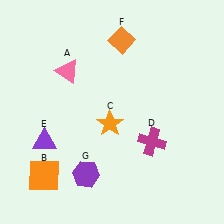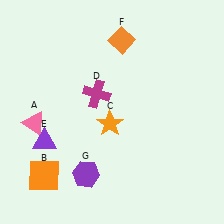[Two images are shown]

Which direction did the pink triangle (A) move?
The pink triangle (A) moved down.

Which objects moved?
The objects that moved are: the pink triangle (A), the magenta cross (D).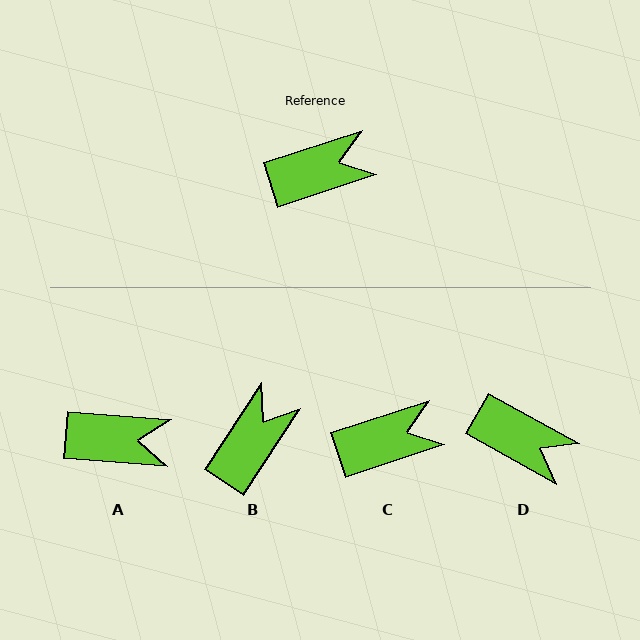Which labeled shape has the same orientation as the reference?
C.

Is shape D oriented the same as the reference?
No, it is off by about 47 degrees.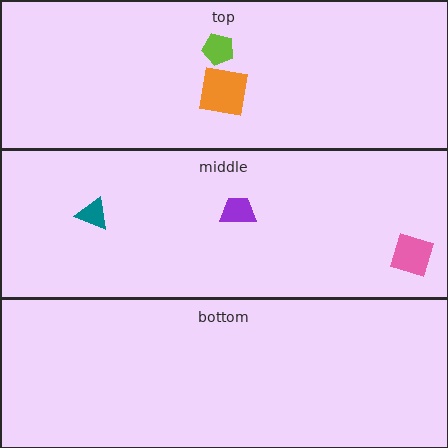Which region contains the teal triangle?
The middle region.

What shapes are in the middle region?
The purple trapezoid, the teal triangle, the pink diamond.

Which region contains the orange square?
The top region.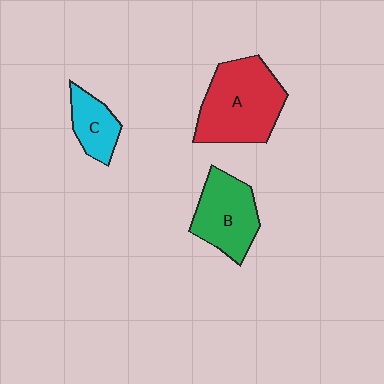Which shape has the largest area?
Shape A (red).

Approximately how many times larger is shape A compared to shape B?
Approximately 1.4 times.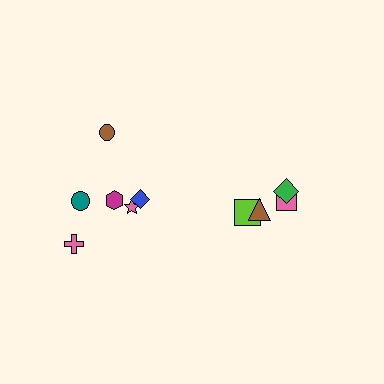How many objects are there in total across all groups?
There are 10 objects.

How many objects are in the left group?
There are 6 objects.